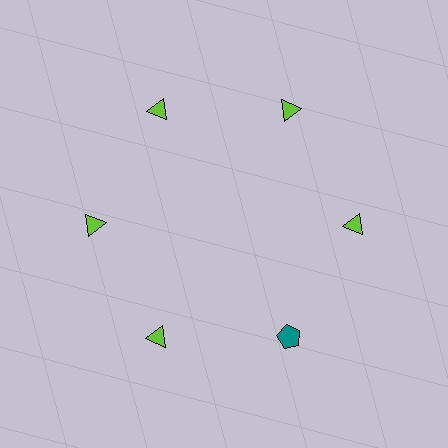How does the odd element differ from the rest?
It differs in both color (teal instead of lime) and shape (pentagon instead of triangle).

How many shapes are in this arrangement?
There are 6 shapes arranged in a ring pattern.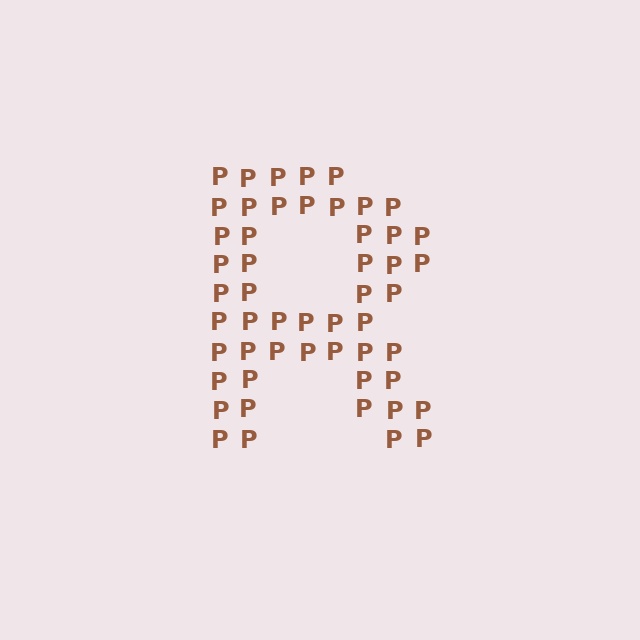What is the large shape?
The large shape is the letter R.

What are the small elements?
The small elements are letter P's.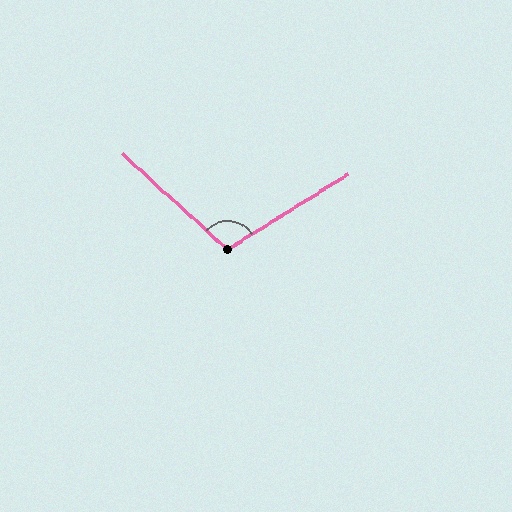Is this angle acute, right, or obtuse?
It is obtuse.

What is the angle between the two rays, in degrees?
Approximately 105 degrees.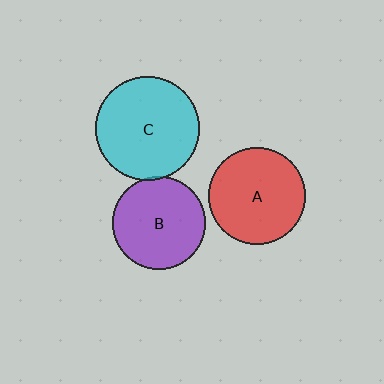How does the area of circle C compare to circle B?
Approximately 1.3 times.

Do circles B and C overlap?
Yes.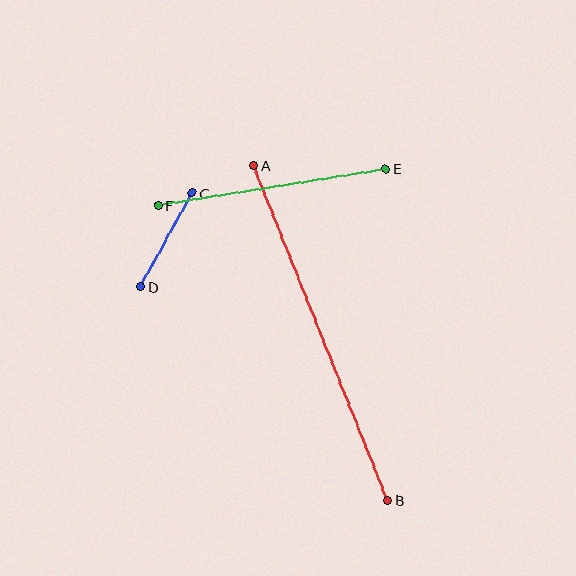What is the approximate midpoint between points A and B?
The midpoint is at approximately (321, 333) pixels.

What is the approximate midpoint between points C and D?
The midpoint is at approximately (166, 240) pixels.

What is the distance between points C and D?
The distance is approximately 107 pixels.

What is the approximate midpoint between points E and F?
The midpoint is at approximately (272, 187) pixels.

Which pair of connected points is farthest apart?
Points A and B are farthest apart.